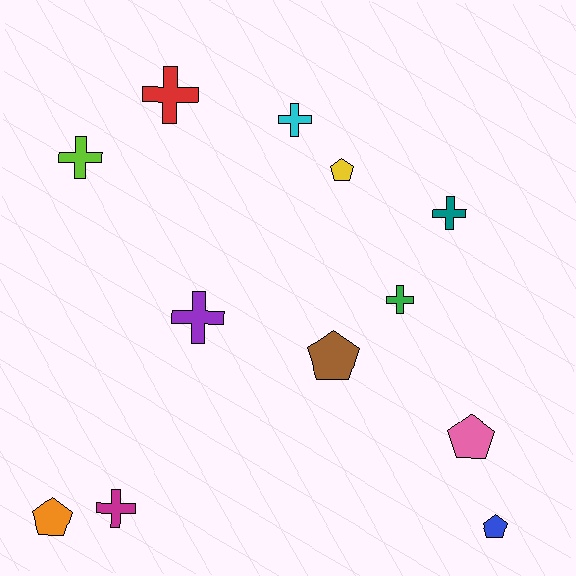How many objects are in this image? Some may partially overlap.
There are 12 objects.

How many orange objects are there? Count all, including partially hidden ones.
There is 1 orange object.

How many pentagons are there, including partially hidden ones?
There are 5 pentagons.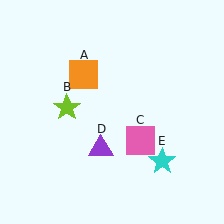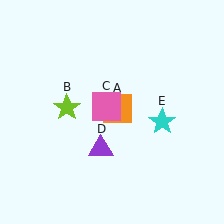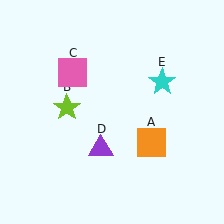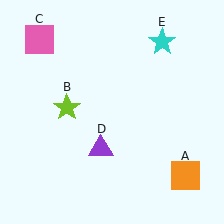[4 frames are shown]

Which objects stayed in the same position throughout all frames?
Lime star (object B) and purple triangle (object D) remained stationary.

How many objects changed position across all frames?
3 objects changed position: orange square (object A), pink square (object C), cyan star (object E).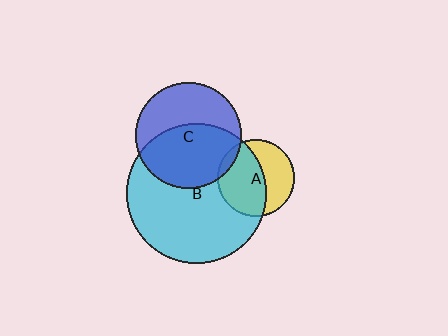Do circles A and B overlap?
Yes.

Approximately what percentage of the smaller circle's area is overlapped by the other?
Approximately 60%.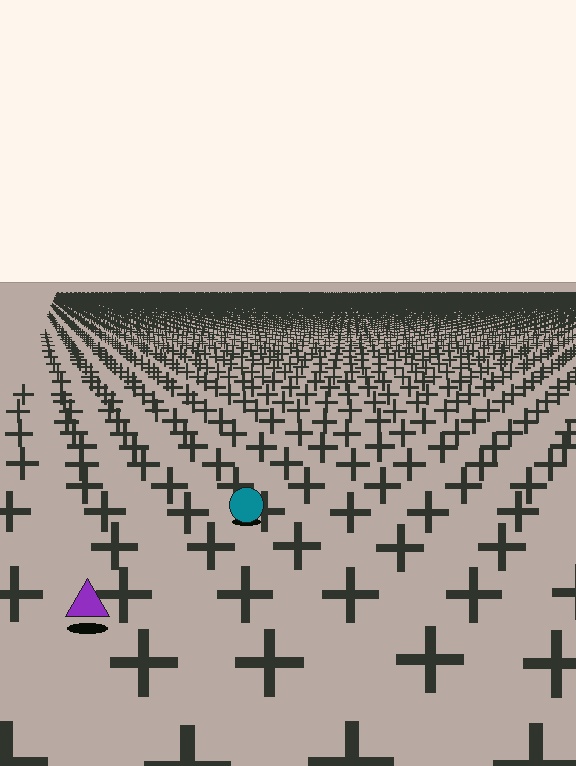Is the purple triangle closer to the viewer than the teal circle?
Yes. The purple triangle is closer — you can tell from the texture gradient: the ground texture is coarser near it.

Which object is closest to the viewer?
The purple triangle is closest. The texture marks near it are larger and more spread out.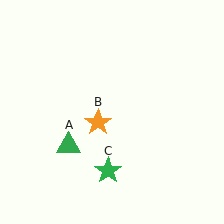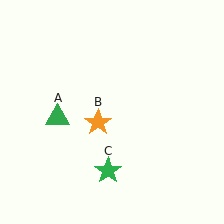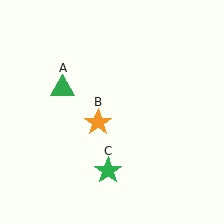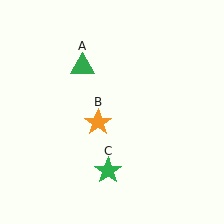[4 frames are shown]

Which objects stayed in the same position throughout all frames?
Orange star (object B) and green star (object C) remained stationary.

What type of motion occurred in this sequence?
The green triangle (object A) rotated clockwise around the center of the scene.